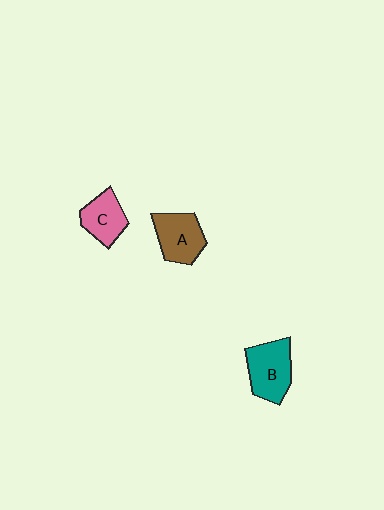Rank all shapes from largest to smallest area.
From largest to smallest: B (teal), A (brown), C (pink).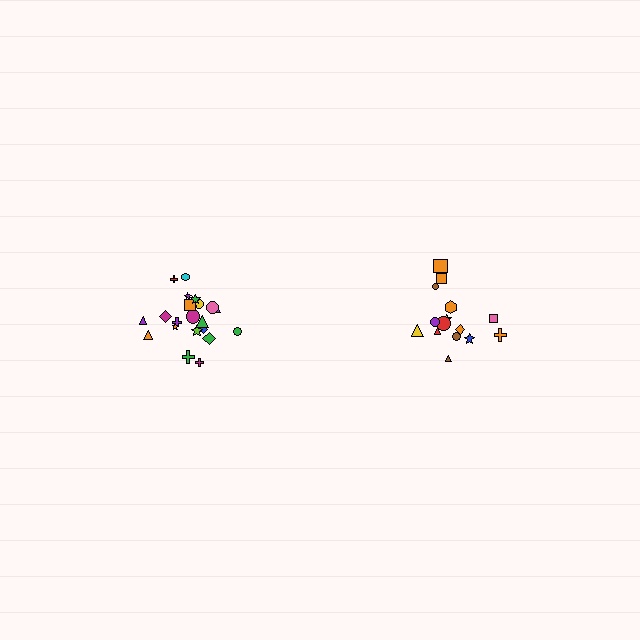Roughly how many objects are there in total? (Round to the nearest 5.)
Roughly 35 objects in total.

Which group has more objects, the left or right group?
The left group.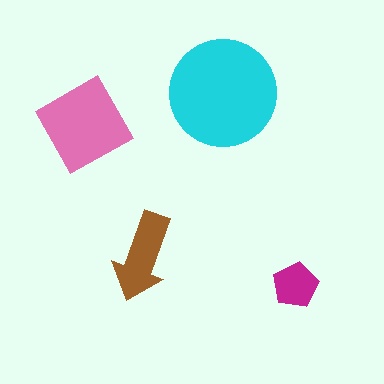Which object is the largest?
The cyan circle.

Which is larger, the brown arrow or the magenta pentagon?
The brown arrow.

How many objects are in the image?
There are 4 objects in the image.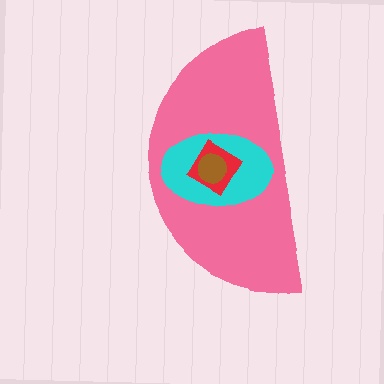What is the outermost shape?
The pink semicircle.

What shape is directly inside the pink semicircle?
The cyan ellipse.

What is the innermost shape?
The brown circle.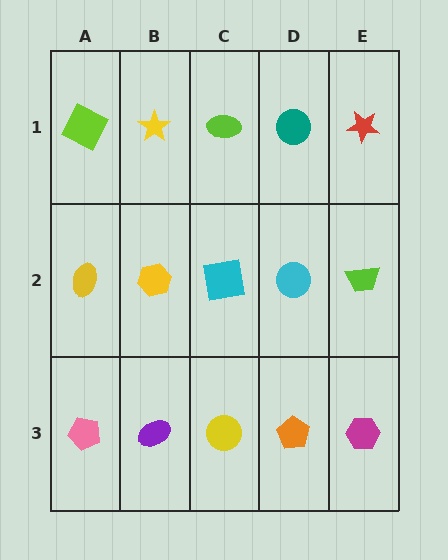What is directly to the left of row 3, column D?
A yellow circle.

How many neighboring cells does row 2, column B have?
4.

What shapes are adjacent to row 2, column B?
A yellow star (row 1, column B), a purple ellipse (row 3, column B), a yellow ellipse (row 2, column A), a cyan square (row 2, column C).